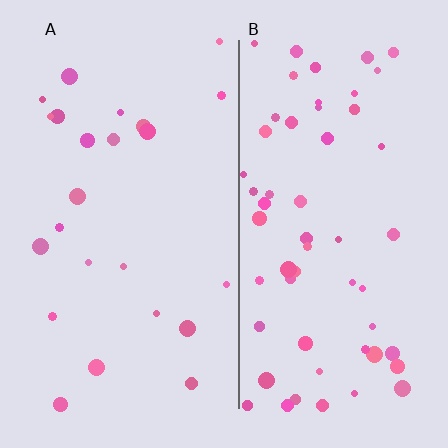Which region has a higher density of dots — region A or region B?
B (the right).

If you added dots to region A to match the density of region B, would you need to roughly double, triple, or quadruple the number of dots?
Approximately double.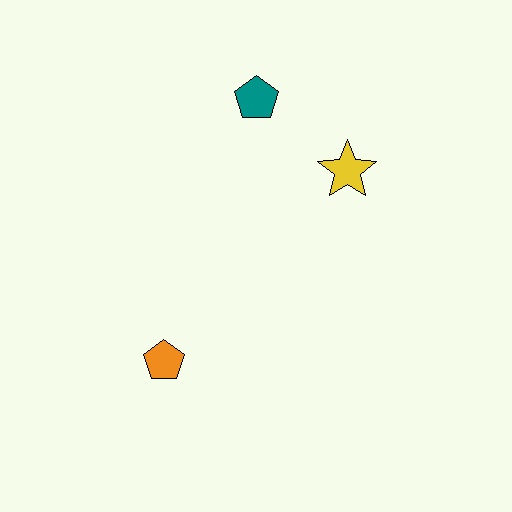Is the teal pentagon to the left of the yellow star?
Yes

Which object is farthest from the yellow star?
The orange pentagon is farthest from the yellow star.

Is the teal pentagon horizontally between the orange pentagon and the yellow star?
Yes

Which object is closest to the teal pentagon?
The yellow star is closest to the teal pentagon.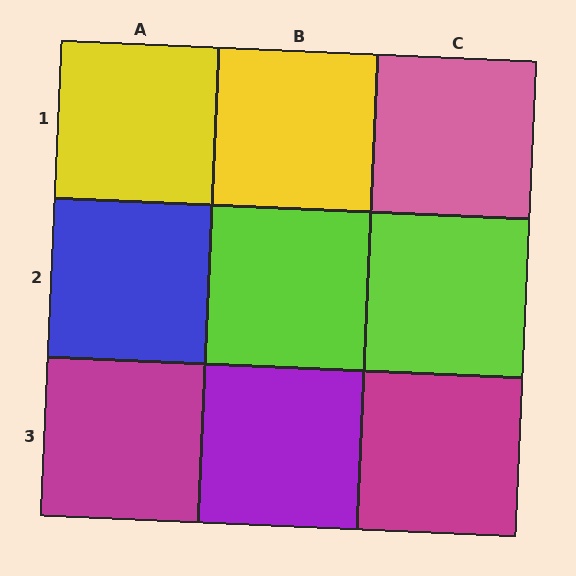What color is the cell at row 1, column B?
Yellow.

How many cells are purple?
1 cell is purple.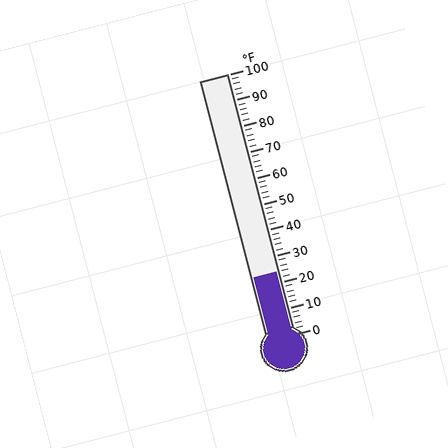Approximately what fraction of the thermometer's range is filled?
The thermometer is filled to approximately 25% of its range.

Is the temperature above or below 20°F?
The temperature is above 20°F.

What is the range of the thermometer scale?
The thermometer scale ranges from 0°F to 100°F.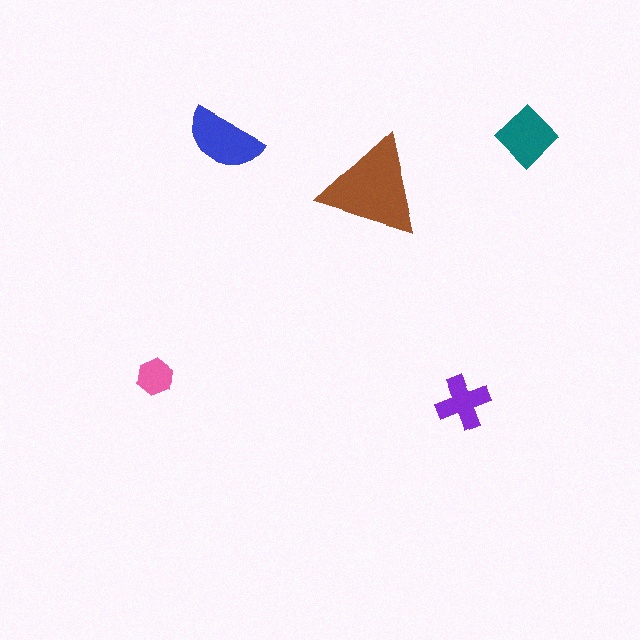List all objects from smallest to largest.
The pink hexagon, the purple cross, the teal diamond, the blue semicircle, the brown triangle.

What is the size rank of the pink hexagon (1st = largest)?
5th.